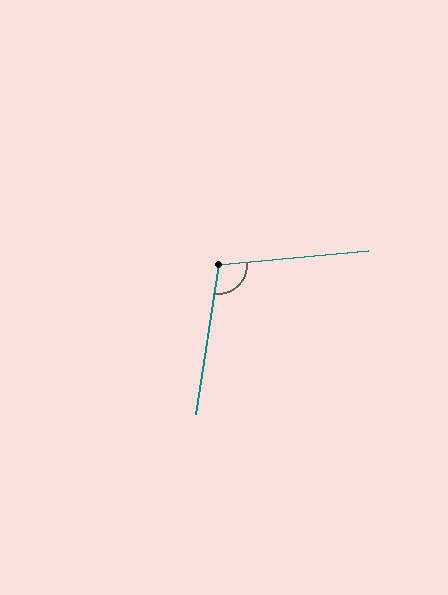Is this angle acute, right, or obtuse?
It is obtuse.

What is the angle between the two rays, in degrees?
Approximately 104 degrees.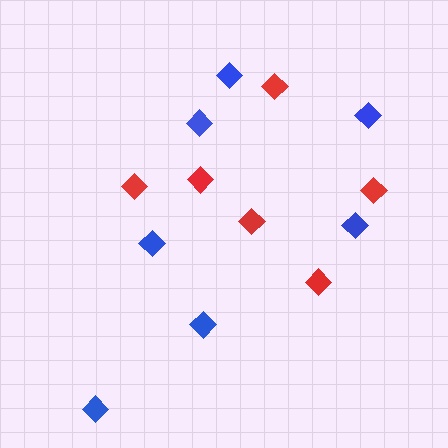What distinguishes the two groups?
There are 2 groups: one group of blue diamonds (7) and one group of red diamonds (6).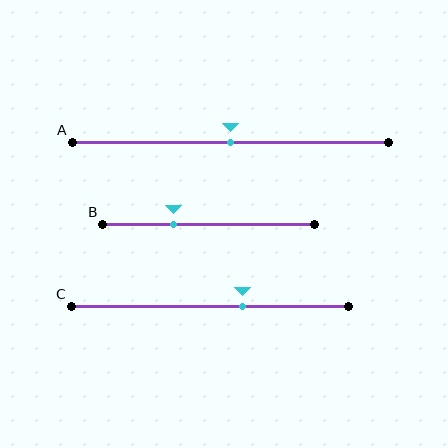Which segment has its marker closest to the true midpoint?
Segment A has its marker closest to the true midpoint.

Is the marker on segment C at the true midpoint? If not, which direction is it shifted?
No, the marker on segment C is shifted to the right by about 12% of the segment length.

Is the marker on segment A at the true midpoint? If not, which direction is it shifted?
Yes, the marker on segment A is at the true midpoint.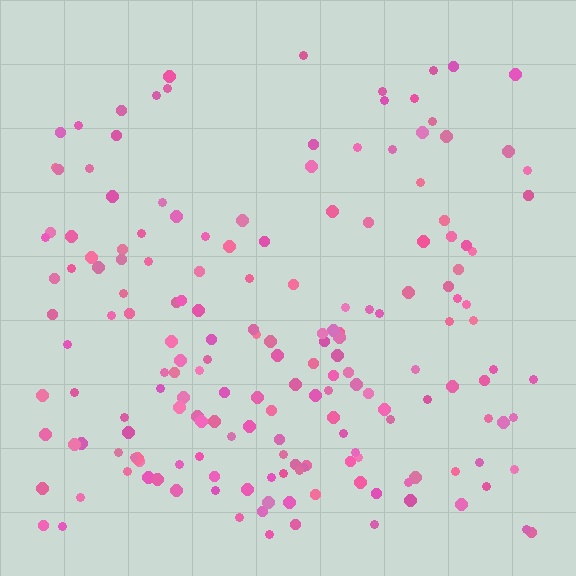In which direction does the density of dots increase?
From top to bottom, with the bottom side densest.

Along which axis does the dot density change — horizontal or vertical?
Vertical.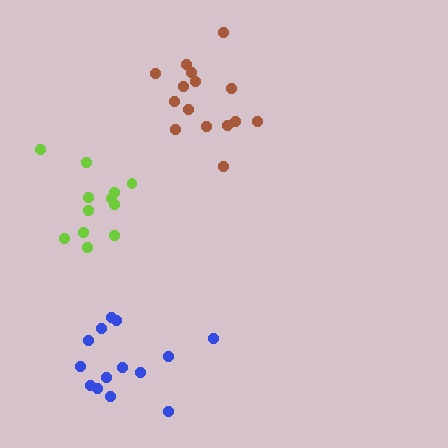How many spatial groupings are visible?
There are 3 spatial groupings.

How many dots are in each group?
Group 1: 15 dots, Group 2: 14 dots, Group 3: 12 dots (41 total).